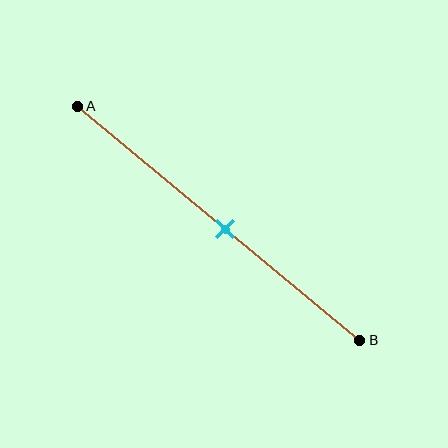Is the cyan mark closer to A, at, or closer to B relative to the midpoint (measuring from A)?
The cyan mark is approximately at the midpoint of segment AB.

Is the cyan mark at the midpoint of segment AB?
Yes, the mark is approximately at the midpoint.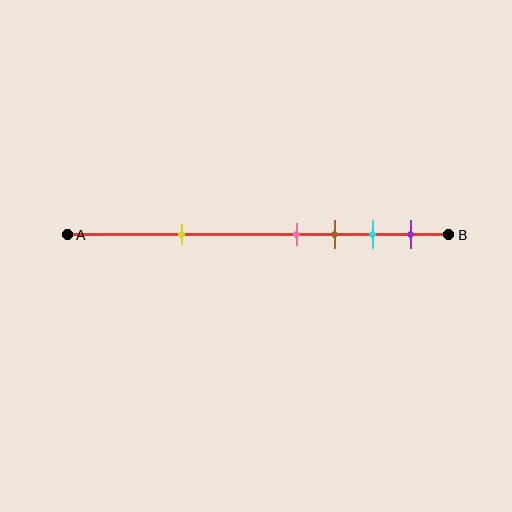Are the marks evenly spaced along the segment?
No, the marks are not evenly spaced.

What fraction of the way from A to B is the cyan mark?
The cyan mark is approximately 80% (0.8) of the way from A to B.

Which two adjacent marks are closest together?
The pink and brown marks are the closest adjacent pair.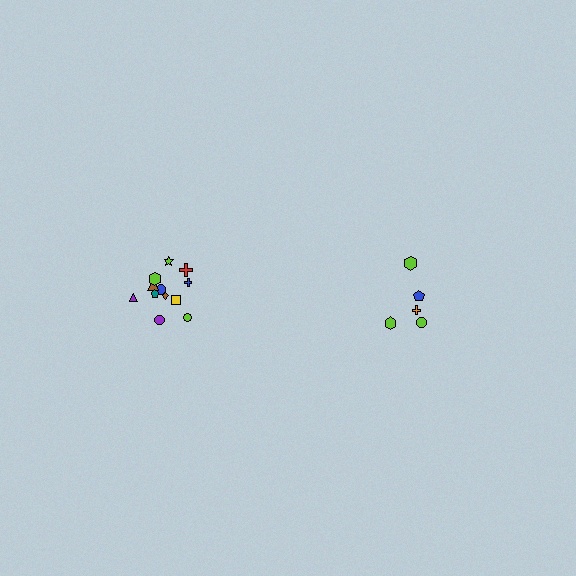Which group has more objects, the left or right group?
The left group.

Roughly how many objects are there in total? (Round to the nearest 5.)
Roughly 15 objects in total.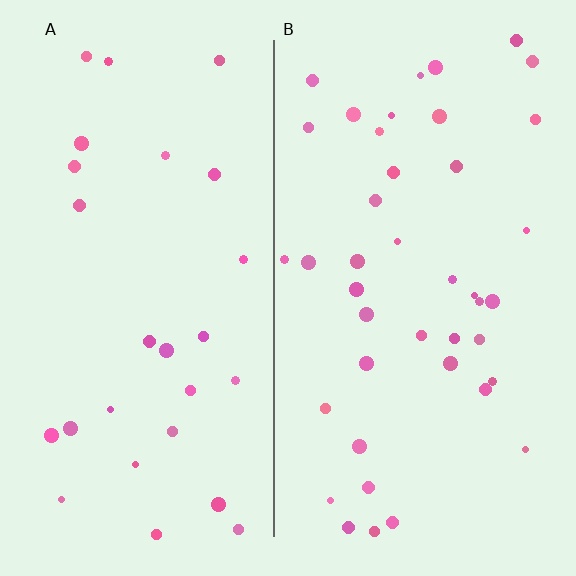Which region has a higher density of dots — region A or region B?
B (the right).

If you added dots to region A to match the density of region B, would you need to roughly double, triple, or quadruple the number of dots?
Approximately double.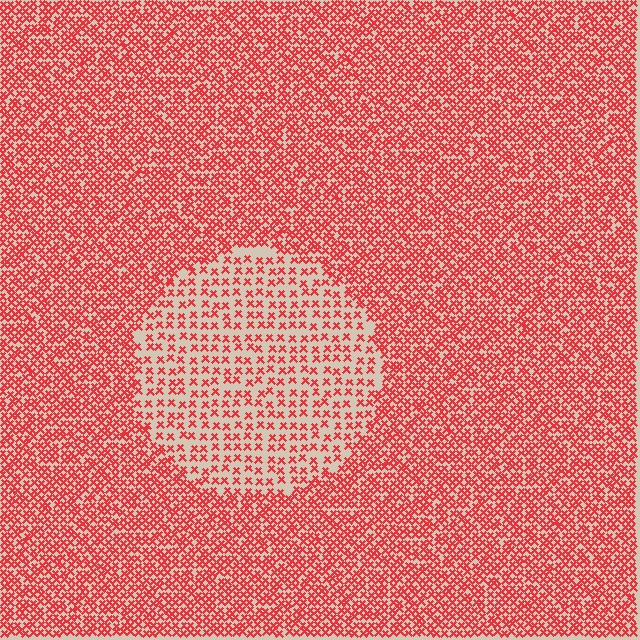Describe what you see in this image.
The image contains small red elements arranged at two different densities. A circle-shaped region is visible where the elements are less densely packed than the surrounding area.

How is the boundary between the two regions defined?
The boundary is defined by a change in element density (approximately 2.2x ratio). All elements are the same color, size, and shape.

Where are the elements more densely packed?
The elements are more densely packed outside the circle boundary.